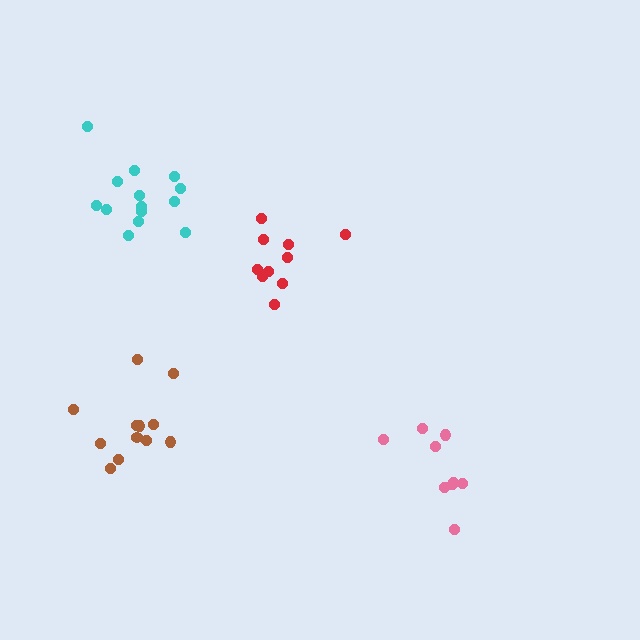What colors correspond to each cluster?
The clusters are colored: pink, red, brown, cyan.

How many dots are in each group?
Group 1: 9 dots, Group 2: 10 dots, Group 3: 12 dots, Group 4: 14 dots (45 total).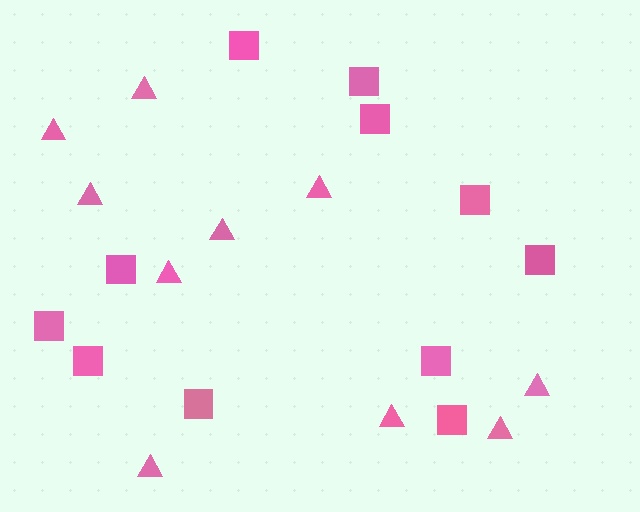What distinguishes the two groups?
There are 2 groups: one group of squares (11) and one group of triangles (10).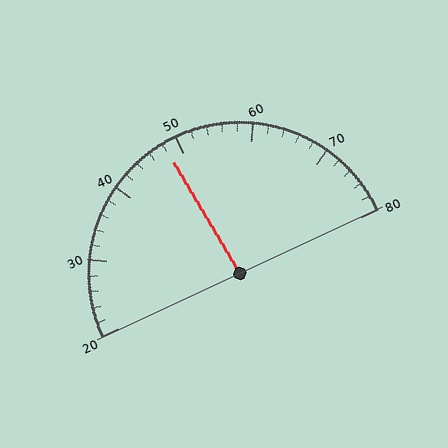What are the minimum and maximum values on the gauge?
The gauge ranges from 20 to 80.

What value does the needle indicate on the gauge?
The needle indicates approximately 48.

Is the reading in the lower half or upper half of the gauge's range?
The reading is in the lower half of the range (20 to 80).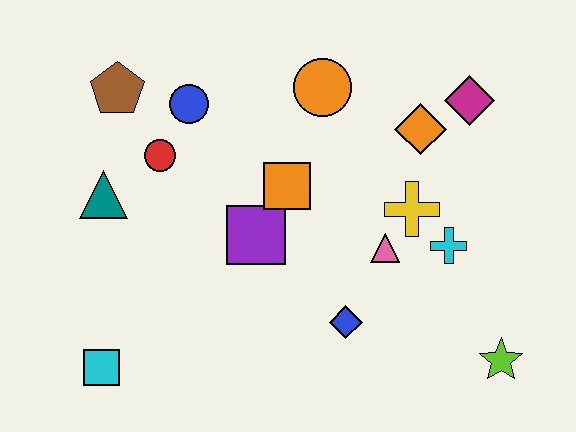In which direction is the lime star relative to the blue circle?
The lime star is to the right of the blue circle.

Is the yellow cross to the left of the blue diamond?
No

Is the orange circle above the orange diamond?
Yes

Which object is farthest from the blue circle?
The lime star is farthest from the blue circle.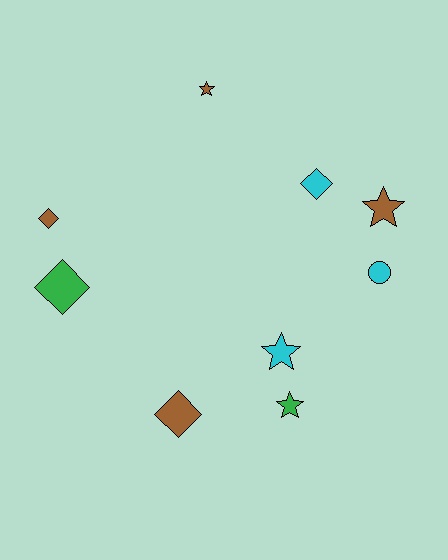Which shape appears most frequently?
Diamond, with 4 objects.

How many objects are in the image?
There are 9 objects.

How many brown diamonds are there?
There are 2 brown diamonds.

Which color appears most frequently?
Brown, with 4 objects.